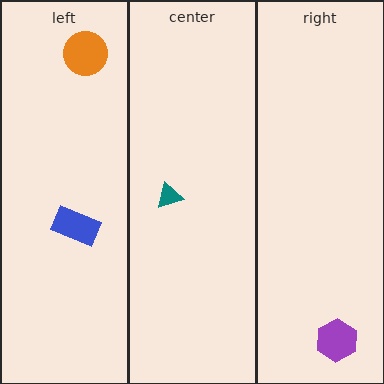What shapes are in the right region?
The purple hexagon.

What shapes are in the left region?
The blue rectangle, the orange circle.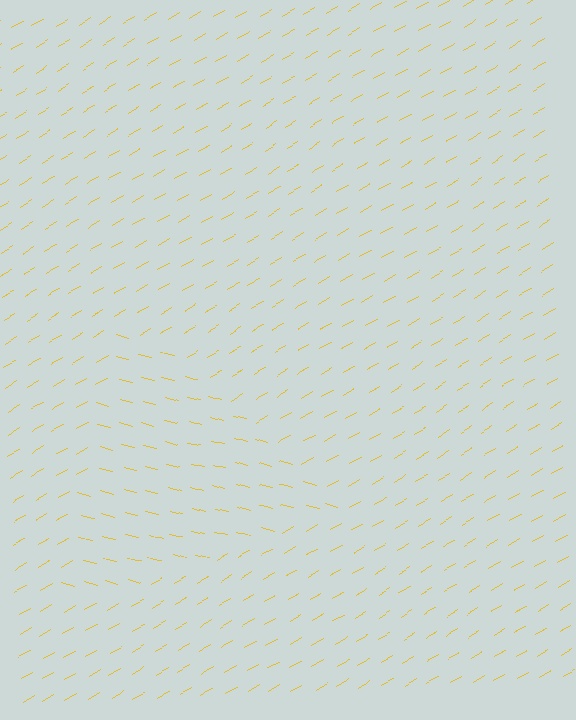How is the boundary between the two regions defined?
The boundary is defined purely by a change in line orientation (approximately 45 degrees difference). All lines are the same color and thickness.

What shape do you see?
I see a triangle.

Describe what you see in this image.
The image is filled with small yellow line segments. A triangle region in the image has lines oriented differently from the surrounding lines, creating a visible texture boundary.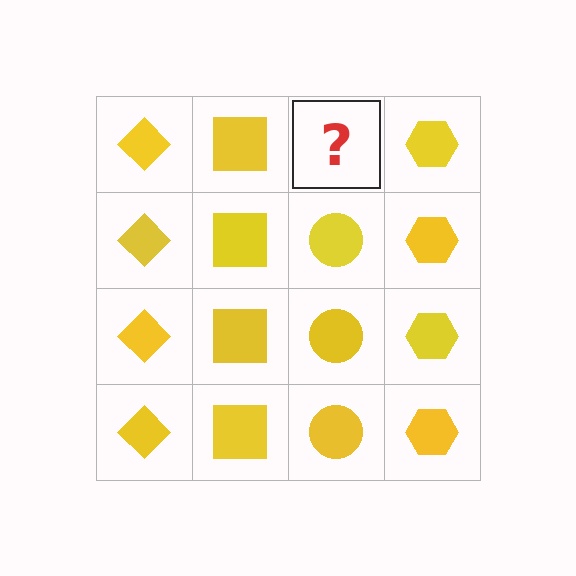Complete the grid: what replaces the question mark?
The question mark should be replaced with a yellow circle.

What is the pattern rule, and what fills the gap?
The rule is that each column has a consistent shape. The gap should be filled with a yellow circle.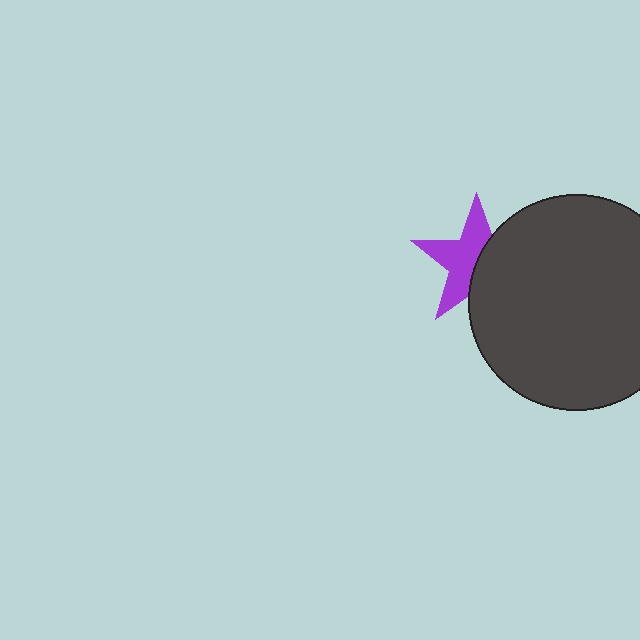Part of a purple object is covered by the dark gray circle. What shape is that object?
It is a star.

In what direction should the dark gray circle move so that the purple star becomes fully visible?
The dark gray circle should move right. That is the shortest direction to clear the overlap and leave the purple star fully visible.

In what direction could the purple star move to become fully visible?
The purple star could move left. That would shift it out from behind the dark gray circle entirely.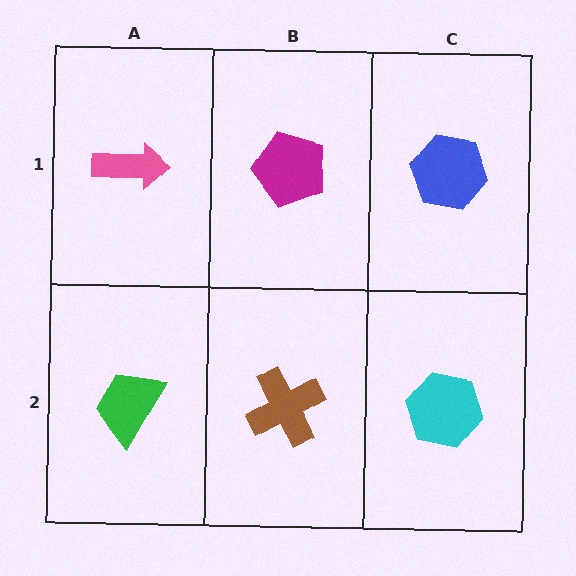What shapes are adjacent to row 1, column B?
A brown cross (row 2, column B), a pink arrow (row 1, column A), a blue hexagon (row 1, column C).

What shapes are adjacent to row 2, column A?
A pink arrow (row 1, column A), a brown cross (row 2, column B).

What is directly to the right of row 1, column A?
A magenta pentagon.